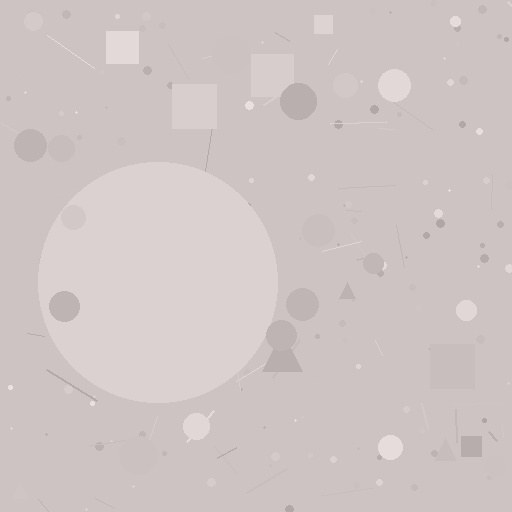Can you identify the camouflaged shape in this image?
The camouflaged shape is a circle.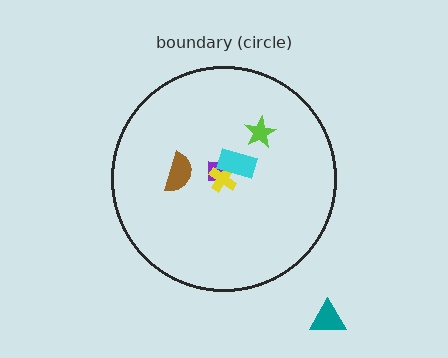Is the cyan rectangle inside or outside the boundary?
Inside.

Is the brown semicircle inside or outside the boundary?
Inside.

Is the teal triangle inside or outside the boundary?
Outside.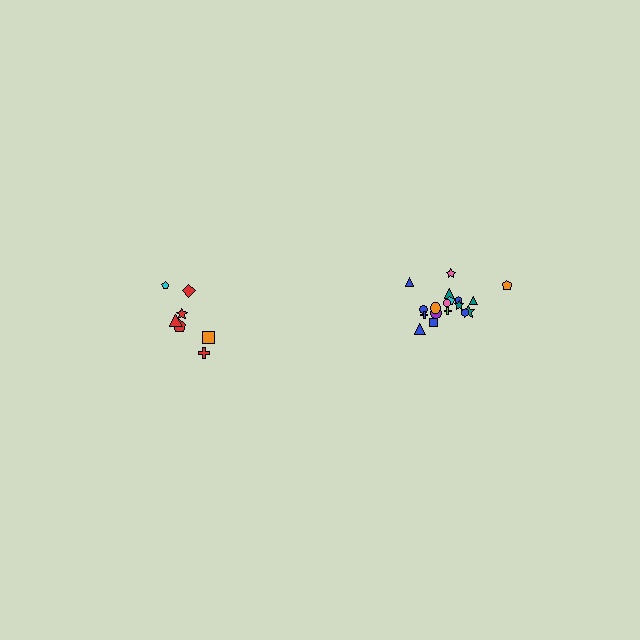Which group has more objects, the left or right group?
The right group.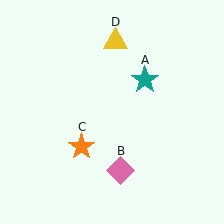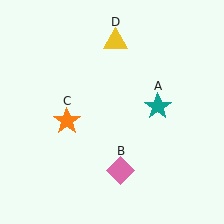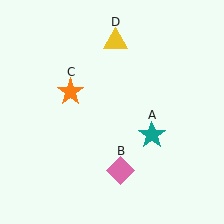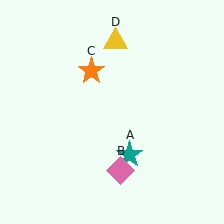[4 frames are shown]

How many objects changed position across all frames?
2 objects changed position: teal star (object A), orange star (object C).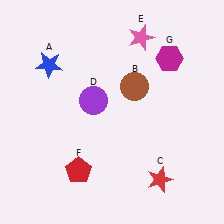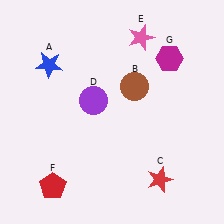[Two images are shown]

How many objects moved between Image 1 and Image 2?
1 object moved between the two images.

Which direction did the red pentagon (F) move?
The red pentagon (F) moved left.